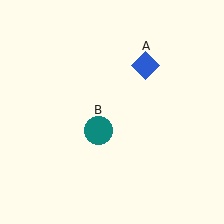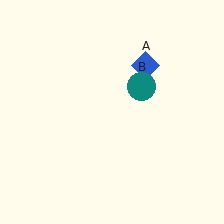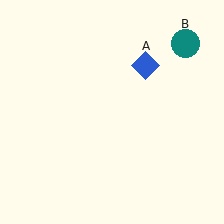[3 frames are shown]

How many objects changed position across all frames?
1 object changed position: teal circle (object B).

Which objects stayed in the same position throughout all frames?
Blue diamond (object A) remained stationary.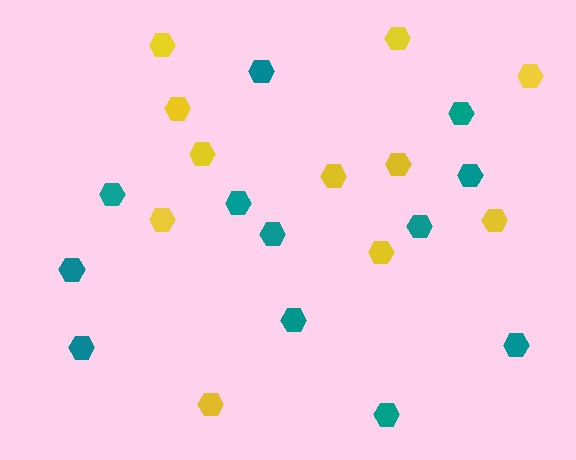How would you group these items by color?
There are 2 groups: one group of teal hexagons (12) and one group of yellow hexagons (11).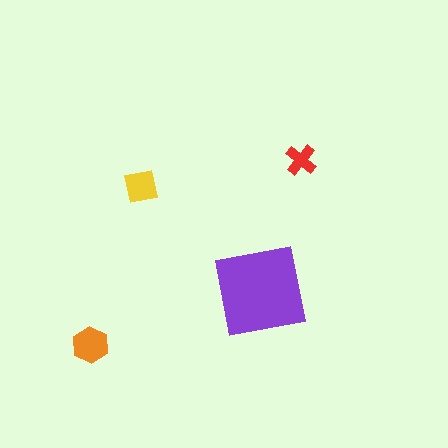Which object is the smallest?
The red cross.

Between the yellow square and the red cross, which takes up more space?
The yellow square.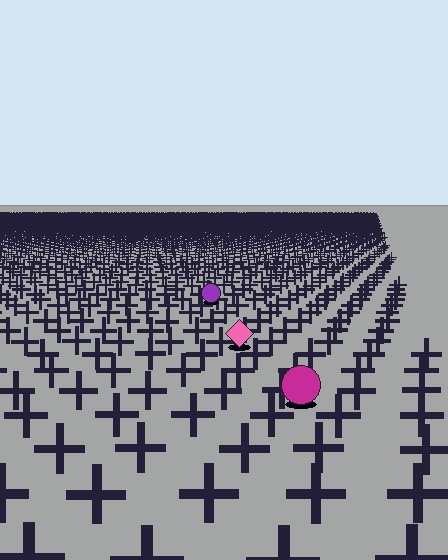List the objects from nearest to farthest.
From nearest to farthest: the magenta circle, the pink diamond, the purple circle.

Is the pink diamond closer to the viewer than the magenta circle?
No. The magenta circle is closer — you can tell from the texture gradient: the ground texture is coarser near it.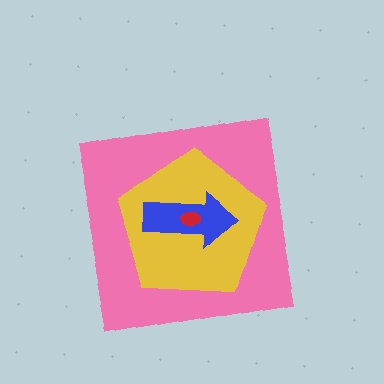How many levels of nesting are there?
4.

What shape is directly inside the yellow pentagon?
The blue arrow.